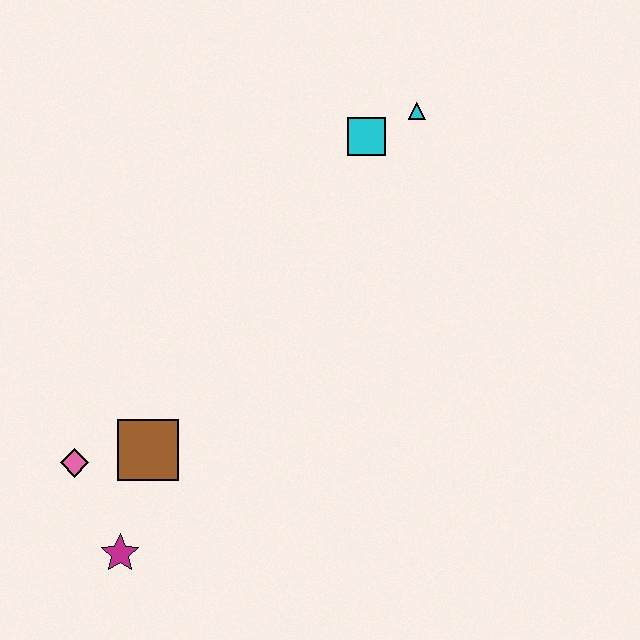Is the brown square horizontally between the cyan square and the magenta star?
Yes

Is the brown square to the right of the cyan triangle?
No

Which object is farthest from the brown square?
The cyan triangle is farthest from the brown square.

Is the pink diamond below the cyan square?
Yes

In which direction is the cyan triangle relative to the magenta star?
The cyan triangle is above the magenta star.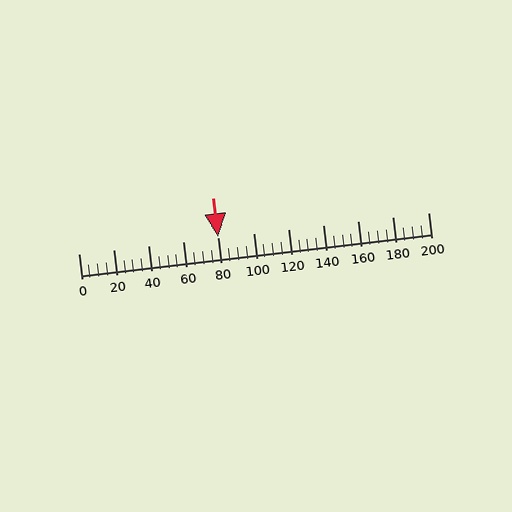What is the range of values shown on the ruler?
The ruler shows values from 0 to 200.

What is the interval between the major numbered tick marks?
The major tick marks are spaced 20 units apart.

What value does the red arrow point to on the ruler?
The red arrow points to approximately 80.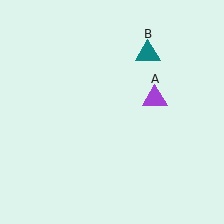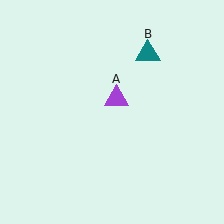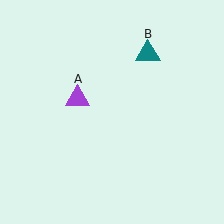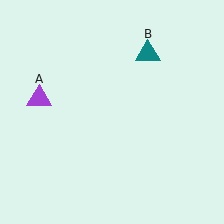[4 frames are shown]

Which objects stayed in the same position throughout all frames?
Teal triangle (object B) remained stationary.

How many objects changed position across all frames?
1 object changed position: purple triangle (object A).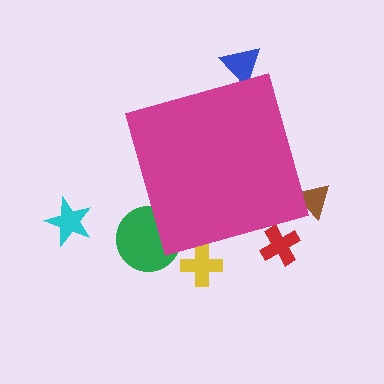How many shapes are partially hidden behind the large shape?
5 shapes are partially hidden.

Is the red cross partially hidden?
Yes, the red cross is partially hidden behind the magenta diamond.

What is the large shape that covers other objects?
A magenta diamond.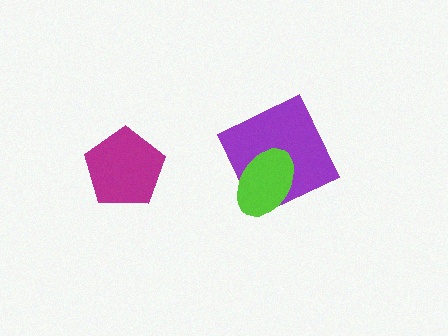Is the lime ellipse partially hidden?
No, no other shape covers it.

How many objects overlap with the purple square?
1 object overlaps with the purple square.